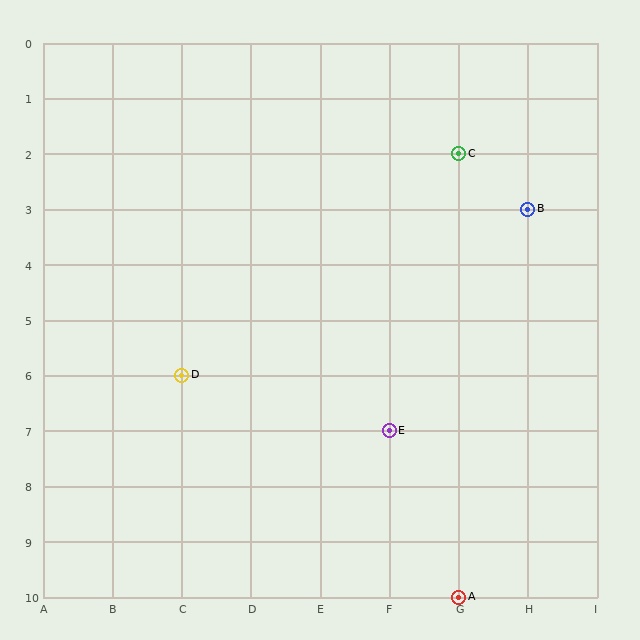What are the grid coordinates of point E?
Point E is at grid coordinates (F, 7).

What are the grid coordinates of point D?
Point D is at grid coordinates (C, 6).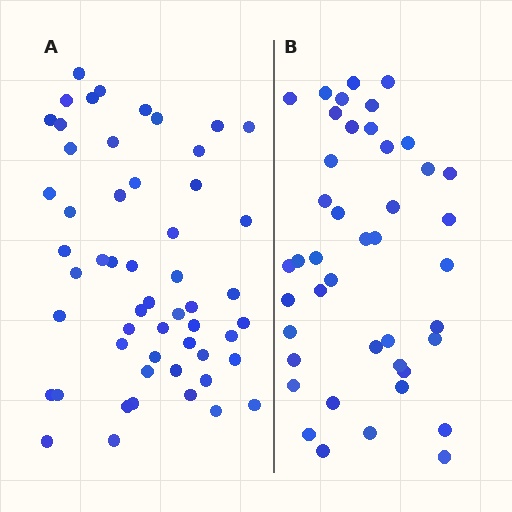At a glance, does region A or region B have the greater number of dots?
Region A (the left region) has more dots.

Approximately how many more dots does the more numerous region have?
Region A has roughly 12 or so more dots than region B.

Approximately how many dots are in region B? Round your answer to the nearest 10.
About 40 dots. (The exact count is 43, which rounds to 40.)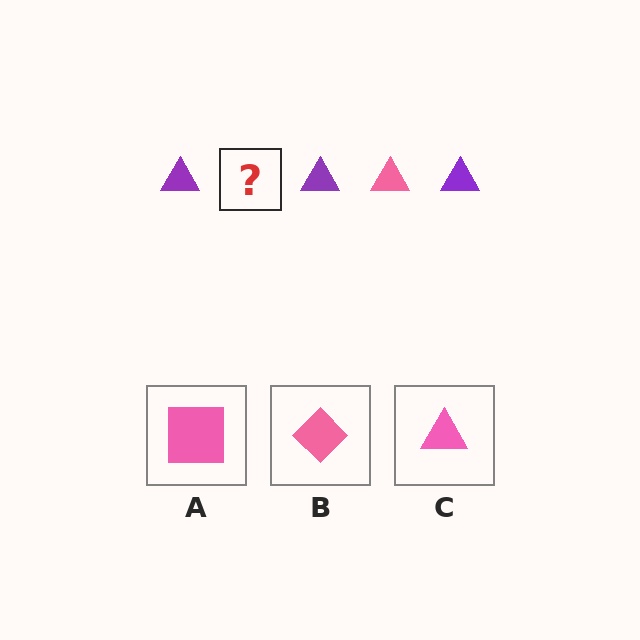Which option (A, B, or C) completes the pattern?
C.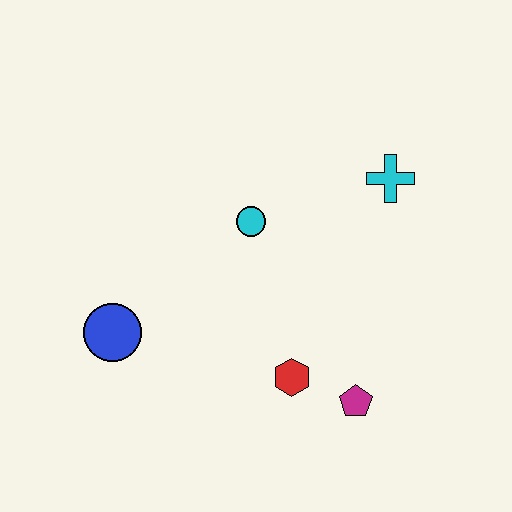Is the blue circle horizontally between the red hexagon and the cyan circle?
No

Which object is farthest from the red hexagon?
The cyan cross is farthest from the red hexagon.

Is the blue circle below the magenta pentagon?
No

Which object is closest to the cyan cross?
The cyan circle is closest to the cyan cross.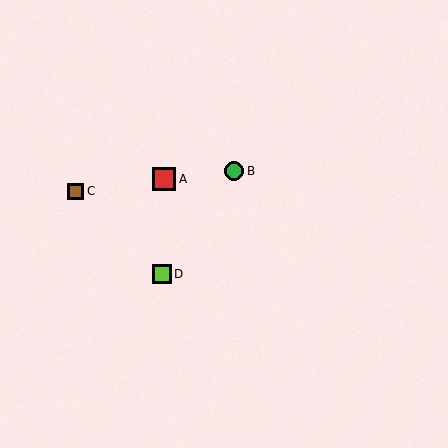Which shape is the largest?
The red square (labeled A) is the largest.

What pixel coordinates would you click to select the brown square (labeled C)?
Click at (76, 191) to select the brown square C.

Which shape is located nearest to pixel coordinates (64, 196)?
The brown square (labeled C) at (76, 191) is nearest to that location.